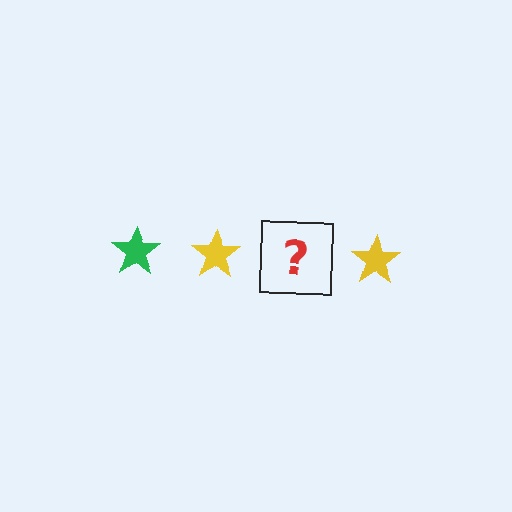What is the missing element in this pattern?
The missing element is a green star.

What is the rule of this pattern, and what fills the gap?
The rule is that the pattern cycles through green, yellow stars. The gap should be filled with a green star.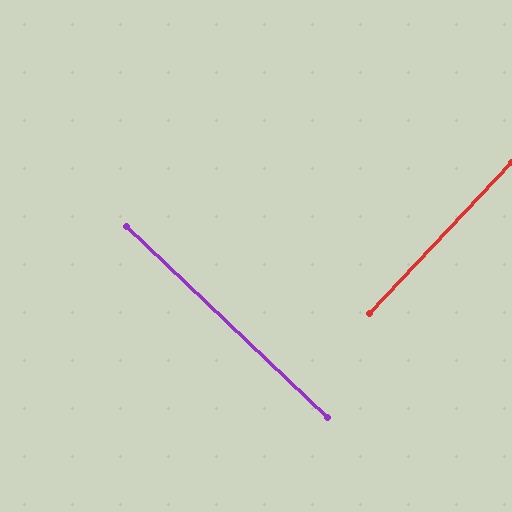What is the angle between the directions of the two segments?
Approximately 90 degrees.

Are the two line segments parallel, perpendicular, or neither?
Perpendicular — they meet at approximately 90°.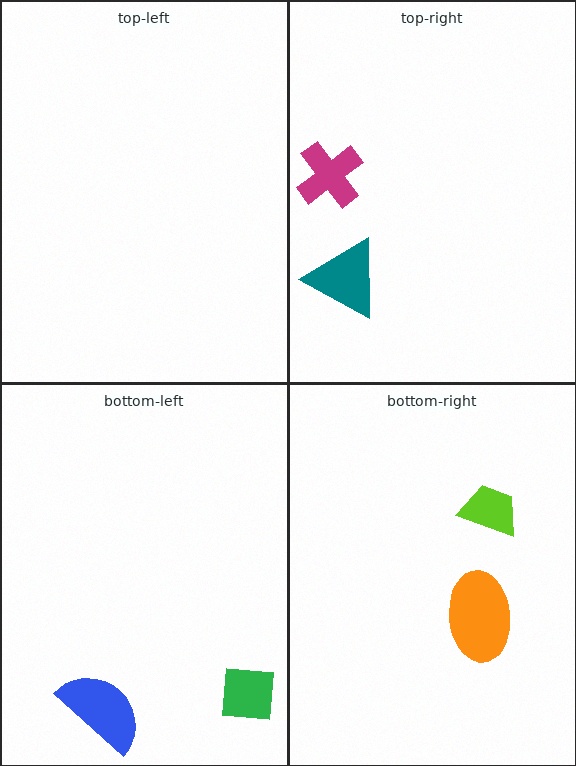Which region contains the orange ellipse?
The bottom-right region.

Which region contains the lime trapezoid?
The bottom-right region.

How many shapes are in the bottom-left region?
2.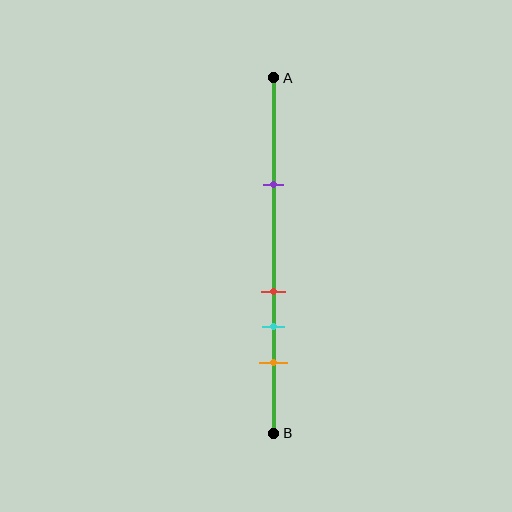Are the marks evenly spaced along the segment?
No, the marks are not evenly spaced.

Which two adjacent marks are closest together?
The red and cyan marks are the closest adjacent pair.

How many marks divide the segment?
There are 4 marks dividing the segment.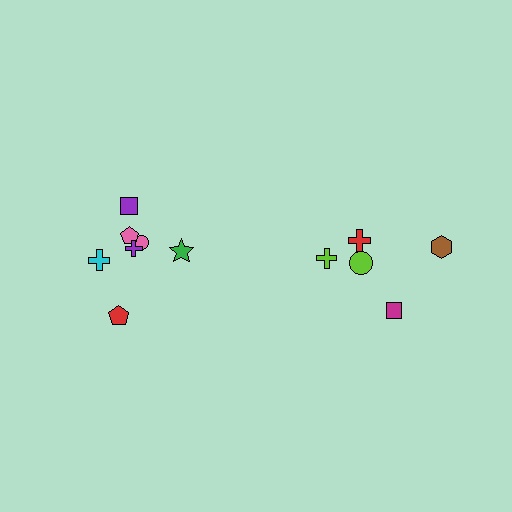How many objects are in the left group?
There are 7 objects.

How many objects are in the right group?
There are 5 objects.